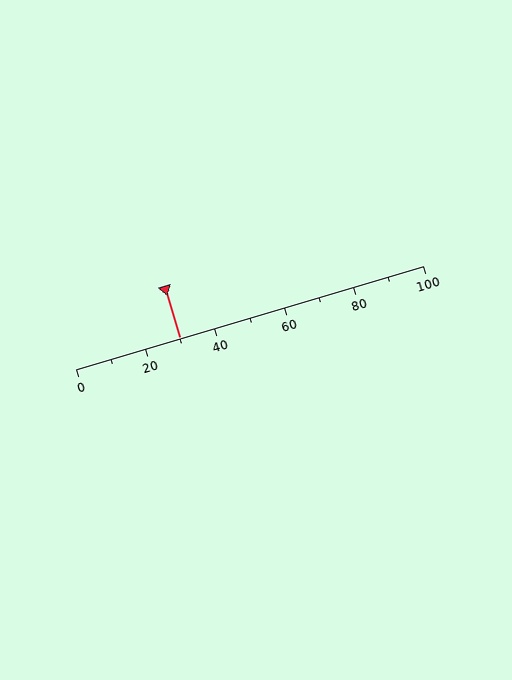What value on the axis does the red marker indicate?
The marker indicates approximately 30.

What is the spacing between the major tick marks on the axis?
The major ticks are spaced 20 apart.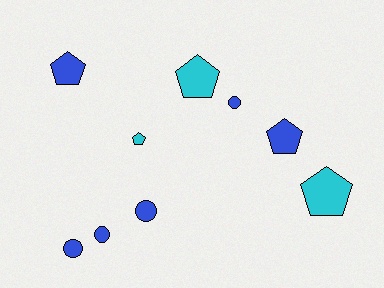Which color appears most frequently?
Blue, with 6 objects.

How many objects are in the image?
There are 9 objects.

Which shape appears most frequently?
Pentagon, with 5 objects.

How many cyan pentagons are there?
There are 3 cyan pentagons.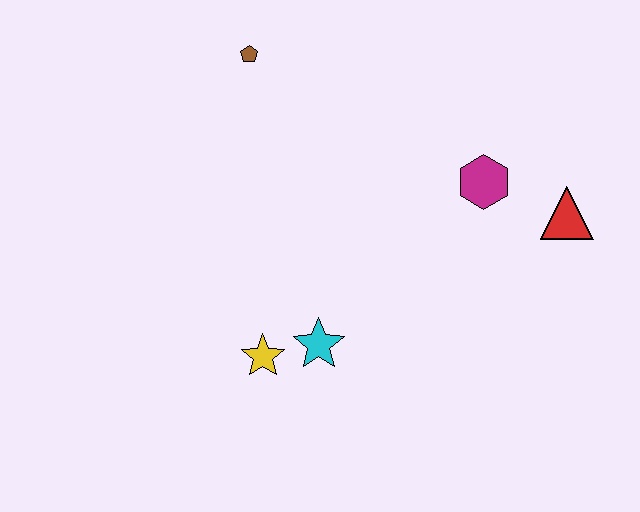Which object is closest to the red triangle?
The magenta hexagon is closest to the red triangle.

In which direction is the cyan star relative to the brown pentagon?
The cyan star is below the brown pentagon.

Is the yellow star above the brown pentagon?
No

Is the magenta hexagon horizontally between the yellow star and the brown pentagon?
No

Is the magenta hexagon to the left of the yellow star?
No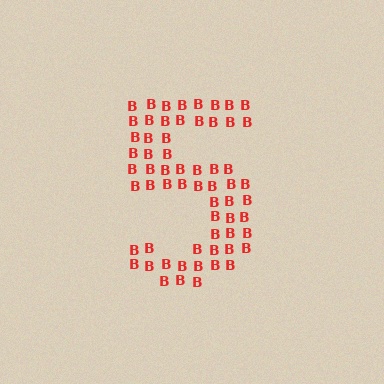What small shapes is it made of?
It is made of small letter B's.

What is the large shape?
The large shape is the digit 5.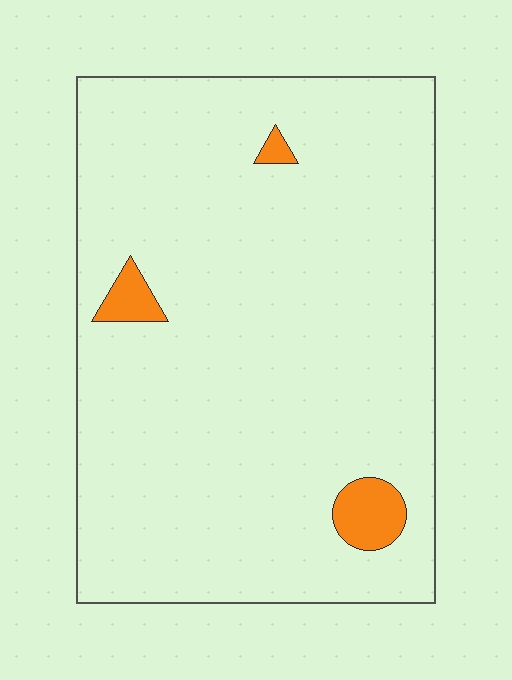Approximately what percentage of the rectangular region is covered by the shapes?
Approximately 5%.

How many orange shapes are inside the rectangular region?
3.